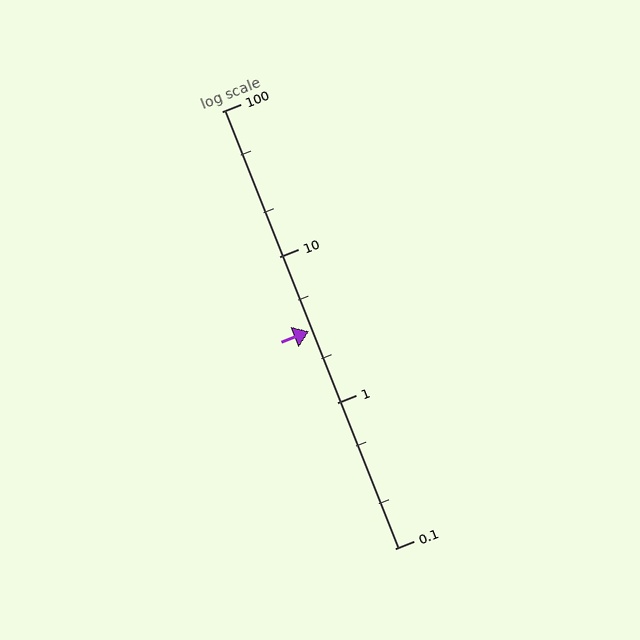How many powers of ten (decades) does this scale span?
The scale spans 3 decades, from 0.1 to 100.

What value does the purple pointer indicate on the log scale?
The pointer indicates approximately 3.1.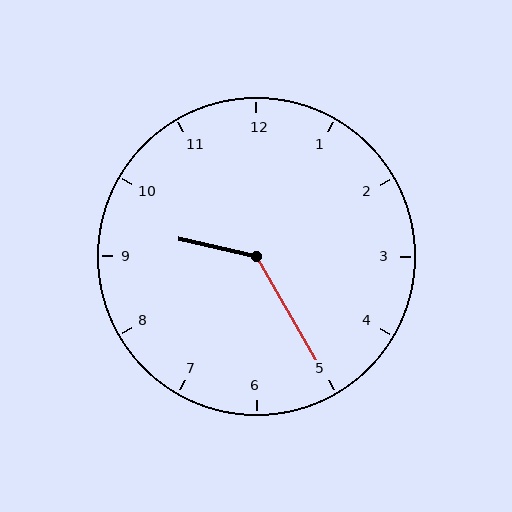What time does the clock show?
9:25.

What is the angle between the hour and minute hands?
Approximately 132 degrees.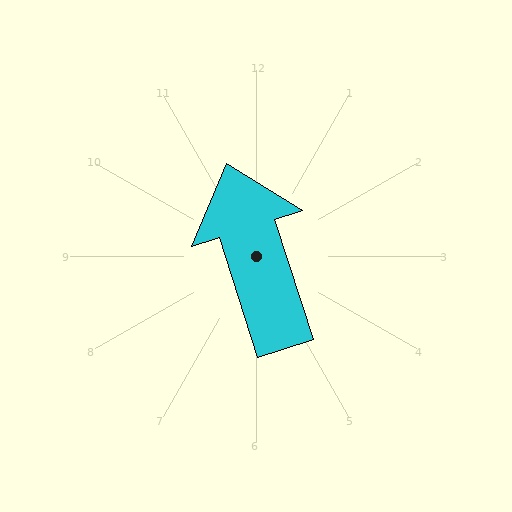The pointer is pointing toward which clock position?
Roughly 11 o'clock.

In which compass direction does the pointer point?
North.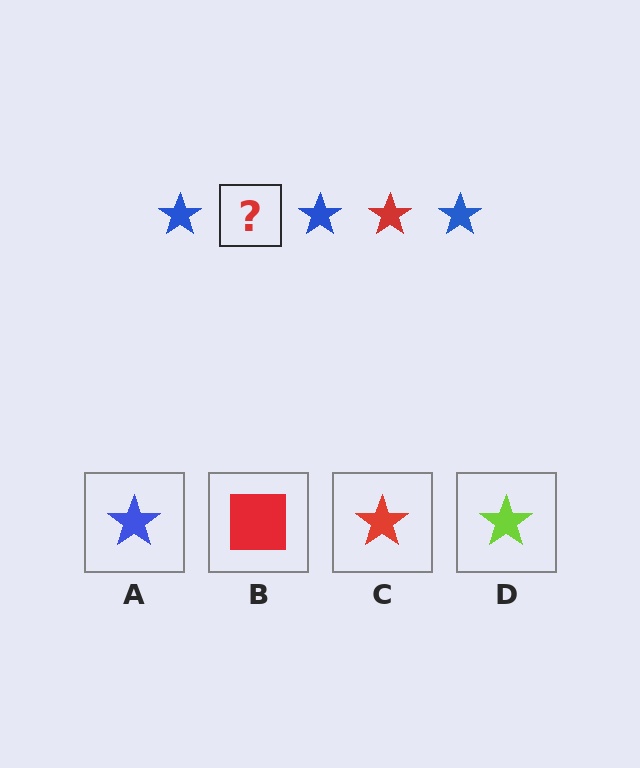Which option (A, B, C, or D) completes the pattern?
C.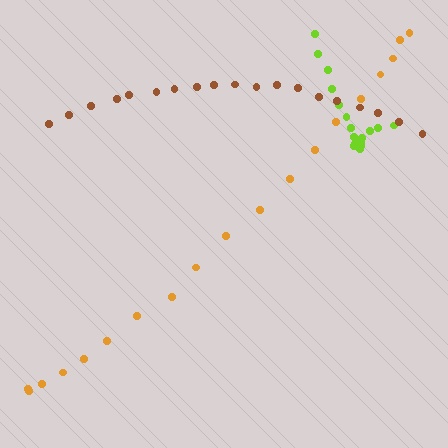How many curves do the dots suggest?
There are 3 distinct paths.